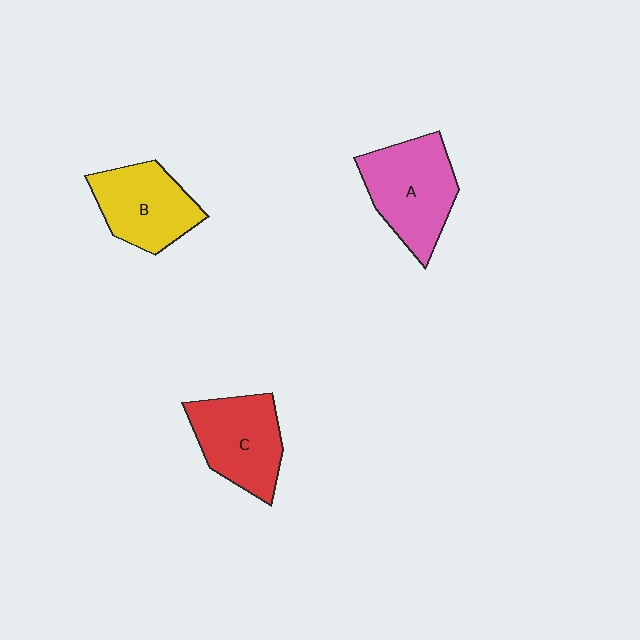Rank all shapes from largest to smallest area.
From largest to smallest: A (pink), C (red), B (yellow).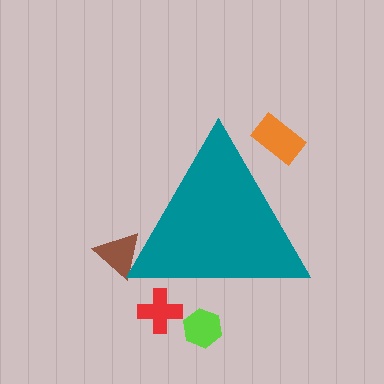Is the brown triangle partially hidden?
Yes, the brown triangle is partially hidden behind the teal triangle.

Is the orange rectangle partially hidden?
Yes, the orange rectangle is partially hidden behind the teal triangle.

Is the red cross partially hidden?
Yes, the red cross is partially hidden behind the teal triangle.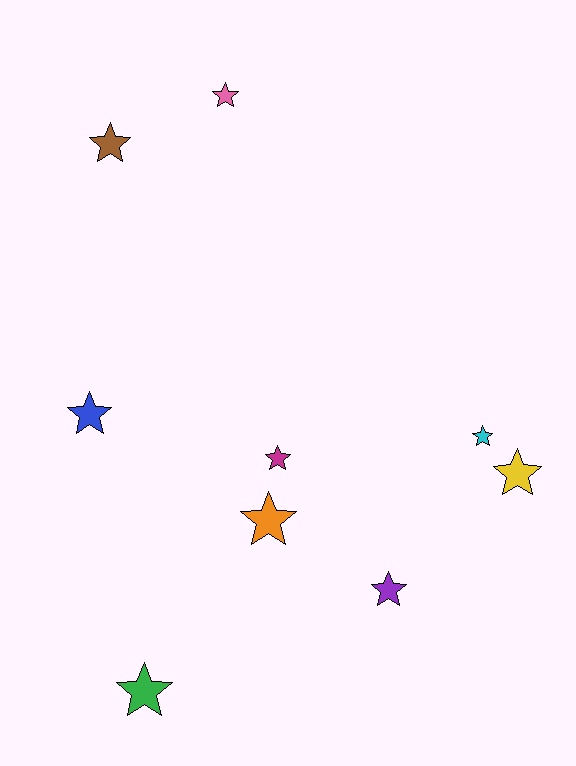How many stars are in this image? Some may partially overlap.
There are 9 stars.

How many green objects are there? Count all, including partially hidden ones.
There is 1 green object.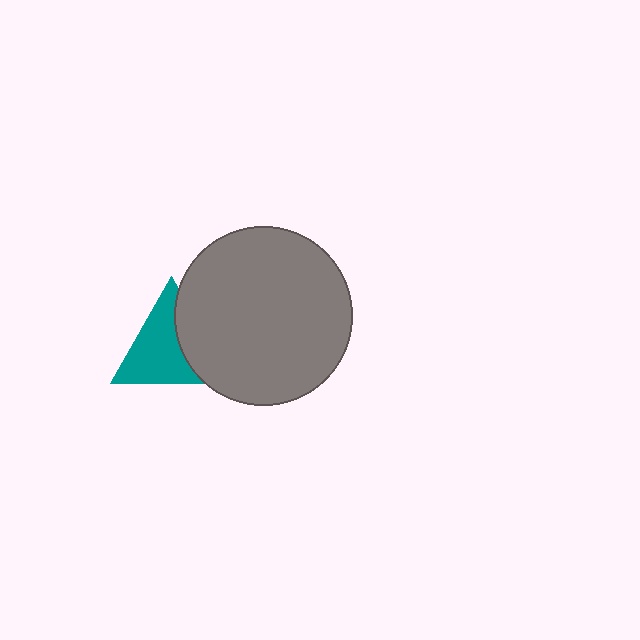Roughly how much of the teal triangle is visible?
About half of it is visible (roughly 64%).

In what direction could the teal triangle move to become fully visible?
The teal triangle could move left. That would shift it out from behind the gray circle entirely.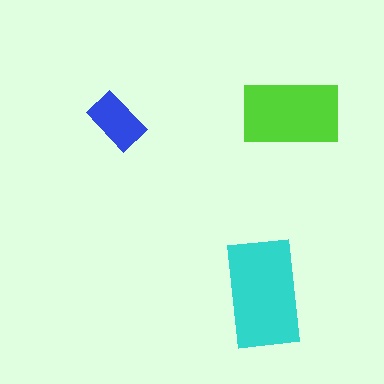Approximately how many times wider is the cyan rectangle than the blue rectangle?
About 2 times wider.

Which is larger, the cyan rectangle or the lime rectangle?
The cyan one.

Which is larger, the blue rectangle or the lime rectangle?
The lime one.